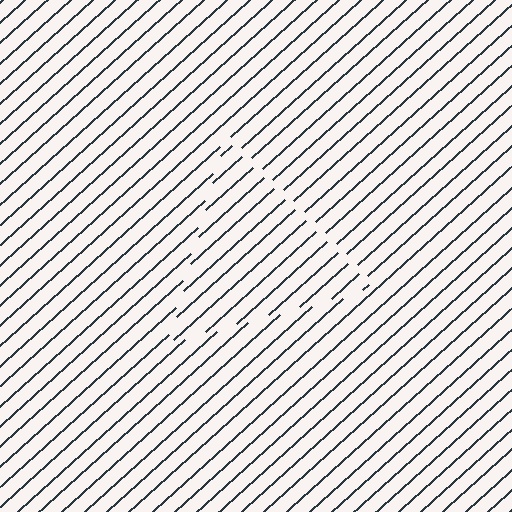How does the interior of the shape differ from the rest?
The interior of the shape contains the same grating, shifted by half a period — the contour is defined by the phase discontinuity where line-ends from the inner and outer gratings abut.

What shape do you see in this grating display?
An illusory triangle. The interior of the shape contains the same grating, shifted by half a period — the contour is defined by the phase discontinuity where line-ends from the inner and outer gratings abut.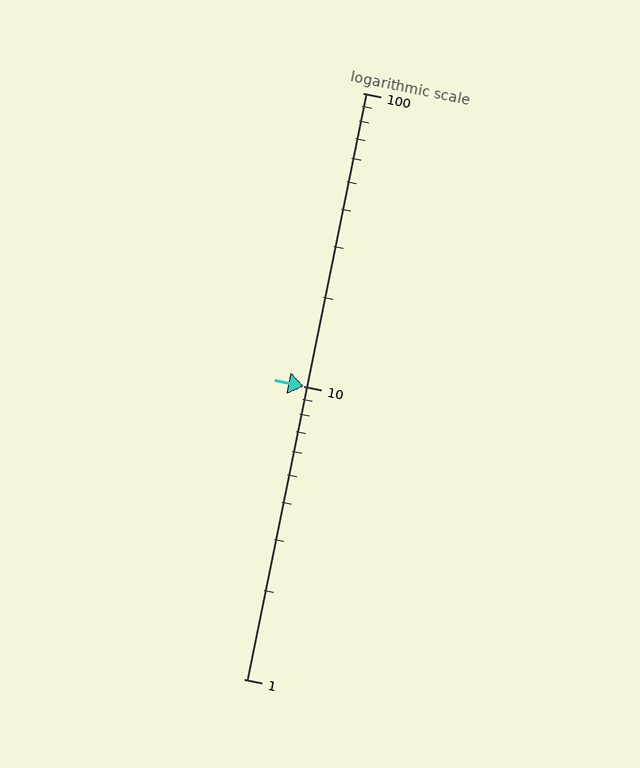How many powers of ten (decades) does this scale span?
The scale spans 2 decades, from 1 to 100.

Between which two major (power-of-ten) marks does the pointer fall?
The pointer is between 10 and 100.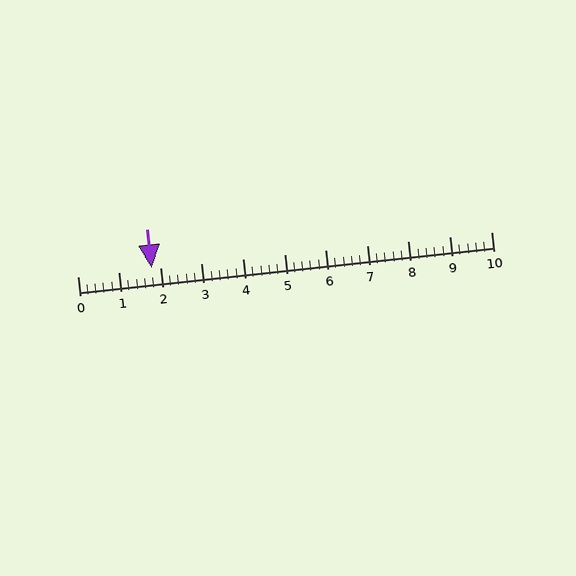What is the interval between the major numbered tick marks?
The major tick marks are spaced 1 units apart.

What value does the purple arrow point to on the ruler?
The purple arrow points to approximately 1.8.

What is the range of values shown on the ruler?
The ruler shows values from 0 to 10.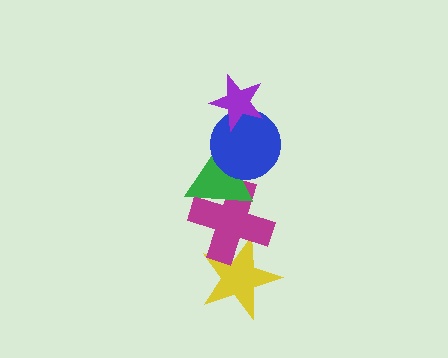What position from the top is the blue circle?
The blue circle is 2nd from the top.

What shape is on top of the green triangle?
The blue circle is on top of the green triangle.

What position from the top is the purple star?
The purple star is 1st from the top.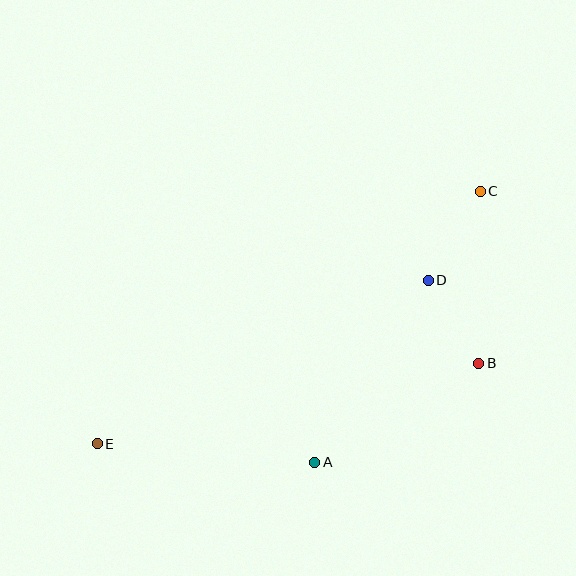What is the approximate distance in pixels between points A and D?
The distance between A and D is approximately 214 pixels.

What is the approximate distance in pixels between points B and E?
The distance between B and E is approximately 390 pixels.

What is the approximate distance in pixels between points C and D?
The distance between C and D is approximately 103 pixels.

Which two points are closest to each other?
Points B and D are closest to each other.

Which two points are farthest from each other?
Points C and E are farthest from each other.